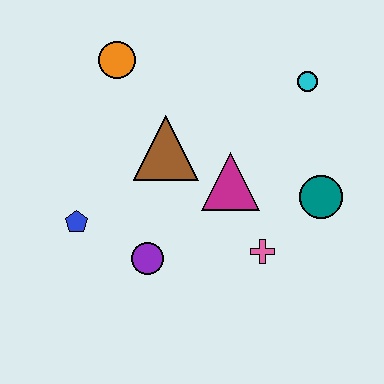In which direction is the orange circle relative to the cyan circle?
The orange circle is to the left of the cyan circle.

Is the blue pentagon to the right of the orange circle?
No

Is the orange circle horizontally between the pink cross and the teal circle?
No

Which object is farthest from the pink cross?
The orange circle is farthest from the pink cross.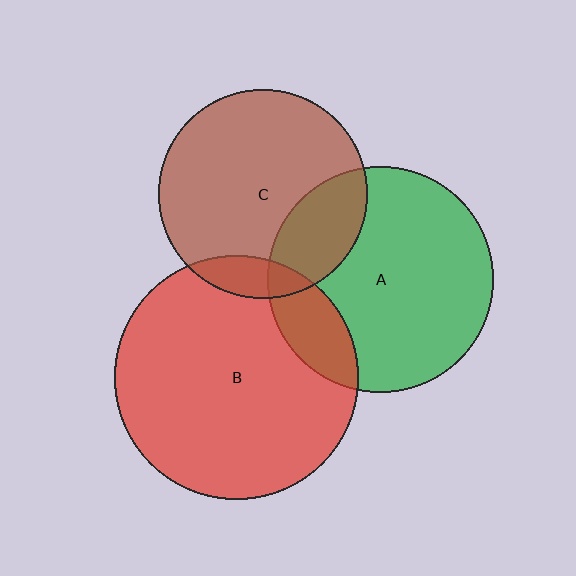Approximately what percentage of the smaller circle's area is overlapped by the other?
Approximately 15%.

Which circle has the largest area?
Circle B (red).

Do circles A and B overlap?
Yes.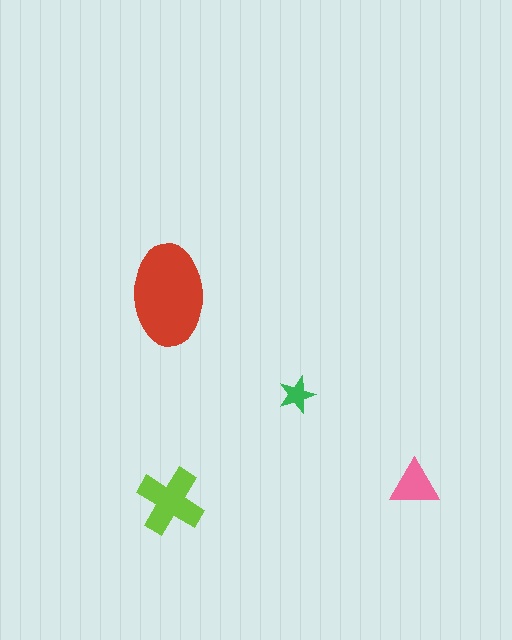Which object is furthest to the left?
The red ellipse is leftmost.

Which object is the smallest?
The green star.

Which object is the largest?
The red ellipse.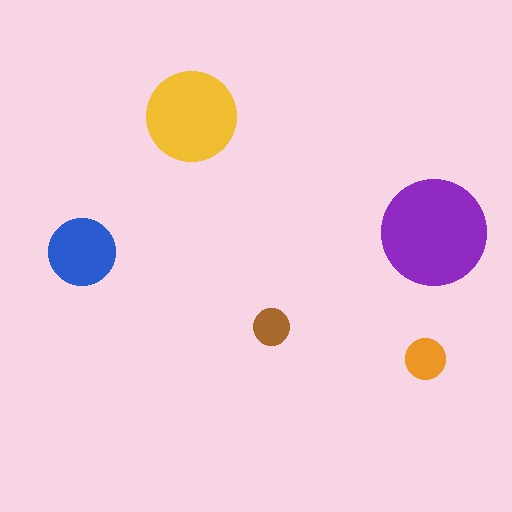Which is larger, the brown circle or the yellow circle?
The yellow one.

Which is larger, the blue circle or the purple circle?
The purple one.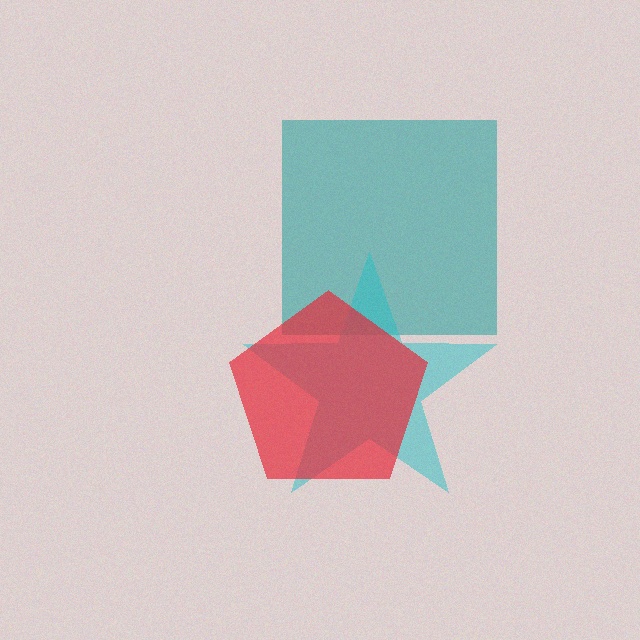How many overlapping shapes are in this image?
There are 3 overlapping shapes in the image.